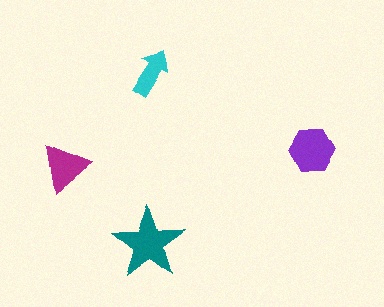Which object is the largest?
The teal star.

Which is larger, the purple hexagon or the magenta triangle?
The purple hexagon.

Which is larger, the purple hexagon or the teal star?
The teal star.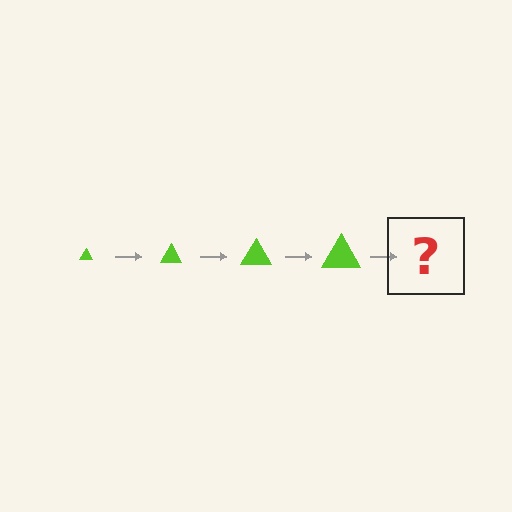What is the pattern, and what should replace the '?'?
The pattern is that the triangle gets progressively larger each step. The '?' should be a lime triangle, larger than the previous one.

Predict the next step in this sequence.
The next step is a lime triangle, larger than the previous one.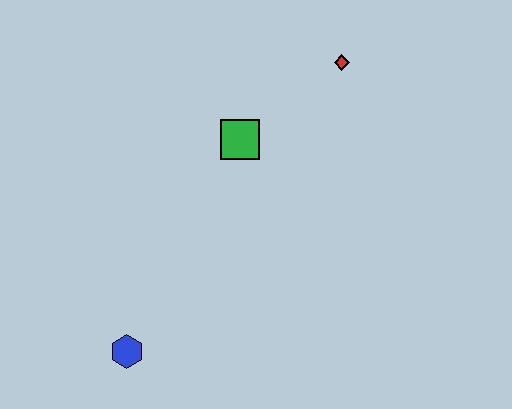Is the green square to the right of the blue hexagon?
Yes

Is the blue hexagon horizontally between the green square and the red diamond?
No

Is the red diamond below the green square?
No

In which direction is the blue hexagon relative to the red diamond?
The blue hexagon is below the red diamond.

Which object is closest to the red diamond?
The green square is closest to the red diamond.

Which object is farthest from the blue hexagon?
The red diamond is farthest from the blue hexagon.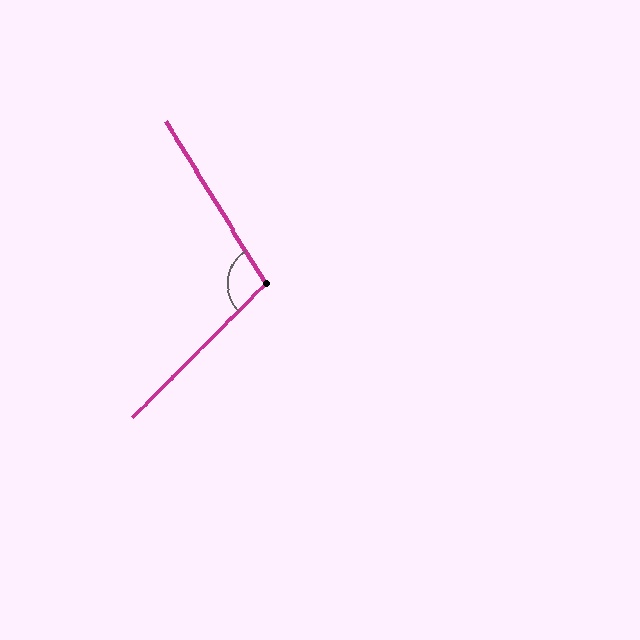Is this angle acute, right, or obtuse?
It is obtuse.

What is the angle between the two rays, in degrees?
Approximately 104 degrees.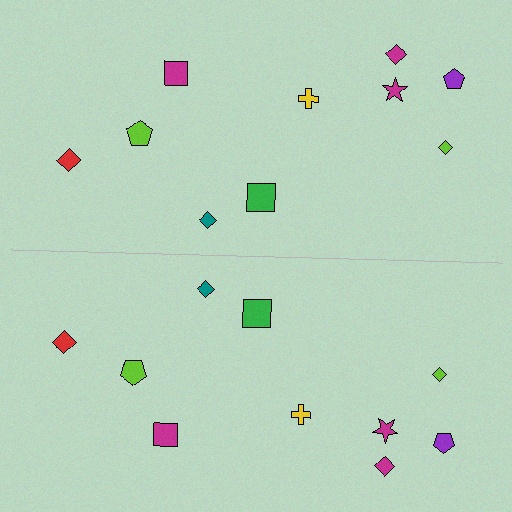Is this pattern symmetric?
Yes, this pattern has bilateral (reflection) symmetry.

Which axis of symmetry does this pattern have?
The pattern has a horizontal axis of symmetry running through the center of the image.